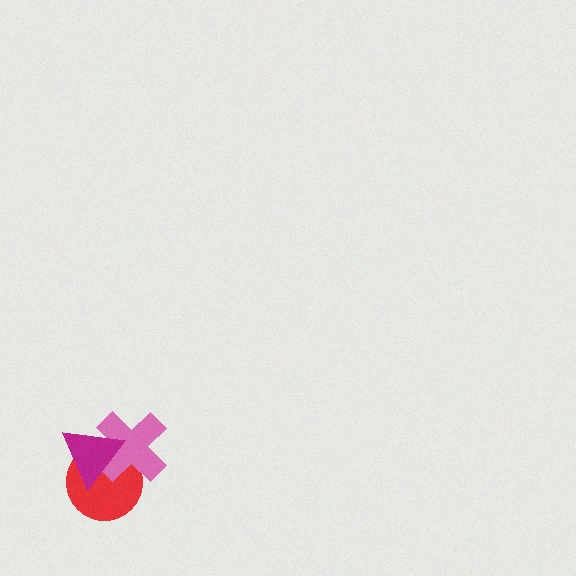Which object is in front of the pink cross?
The magenta triangle is in front of the pink cross.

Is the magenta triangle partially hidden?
No, no other shape covers it.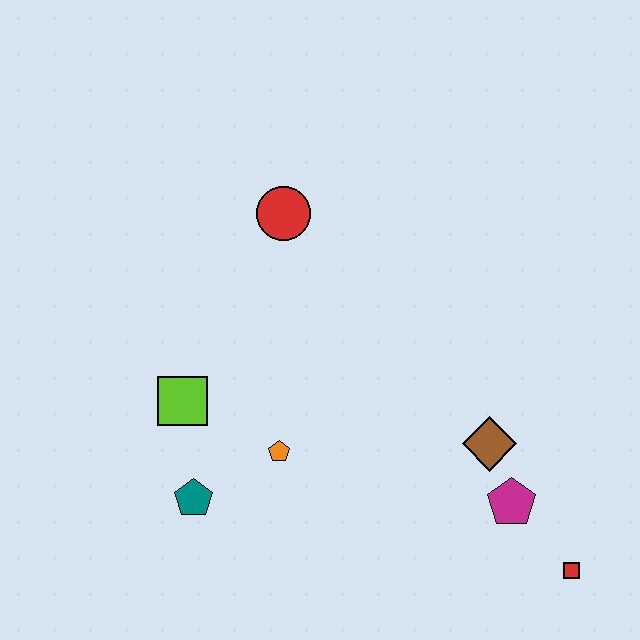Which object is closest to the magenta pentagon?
The brown diamond is closest to the magenta pentagon.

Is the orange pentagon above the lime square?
No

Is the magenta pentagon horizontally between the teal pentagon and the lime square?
No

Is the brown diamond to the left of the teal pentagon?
No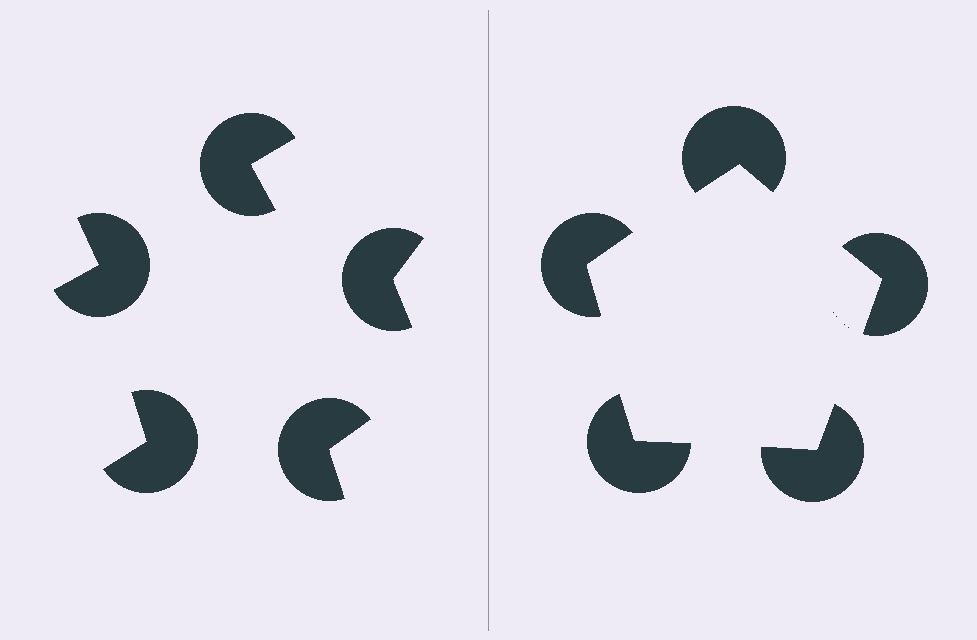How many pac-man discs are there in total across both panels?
10 — 5 on each side.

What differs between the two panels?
The pac-man discs are positioned identically on both sides; only the wedge orientations differ. On the right they align to a pentagon; on the left they are misaligned.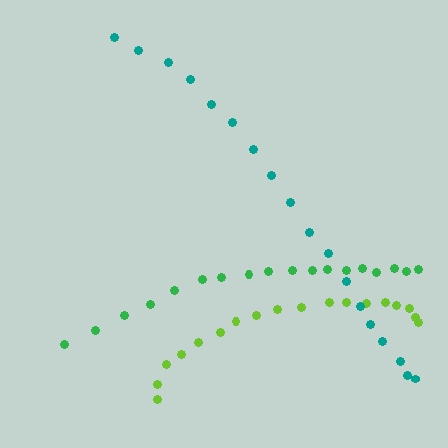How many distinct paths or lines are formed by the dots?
There are 3 distinct paths.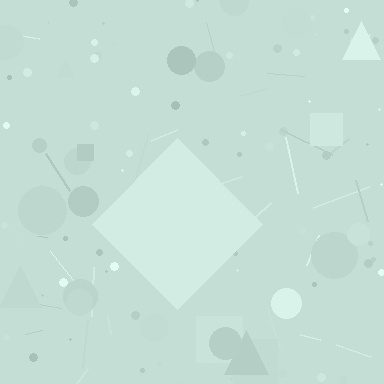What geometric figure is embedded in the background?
A diamond is embedded in the background.